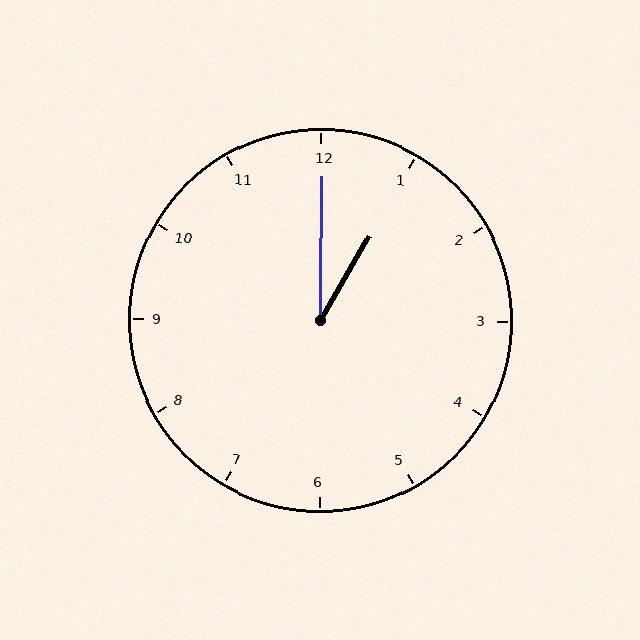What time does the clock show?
1:00.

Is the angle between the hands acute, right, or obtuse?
It is acute.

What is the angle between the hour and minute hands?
Approximately 30 degrees.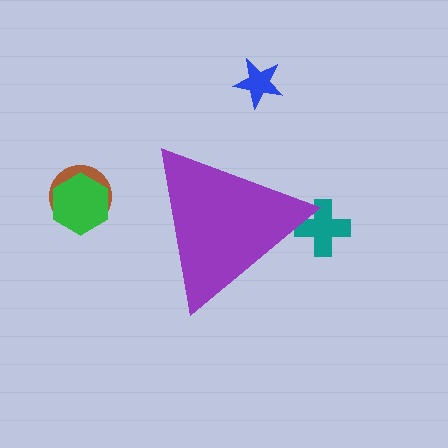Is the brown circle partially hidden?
No, the brown circle is fully visible.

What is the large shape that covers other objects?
A purple triangle.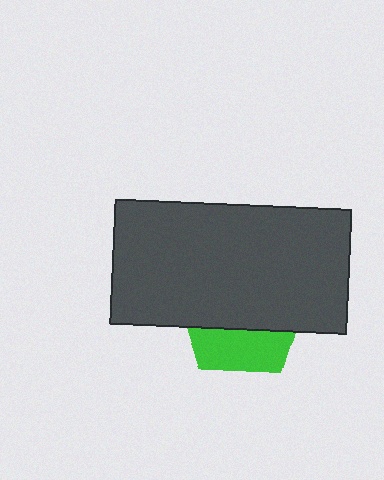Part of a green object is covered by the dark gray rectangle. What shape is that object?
It is a pentagon.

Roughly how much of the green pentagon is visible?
A small part of it is visible (roughly 34%).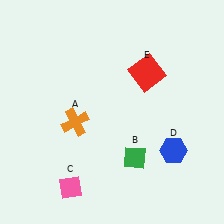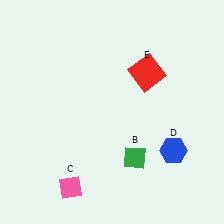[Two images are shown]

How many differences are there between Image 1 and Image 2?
There is 1 difference between the two images.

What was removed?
The orange cross (A) was removed in Image 2.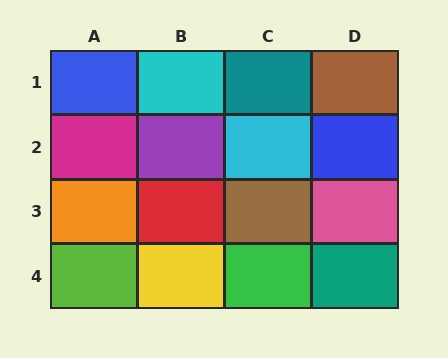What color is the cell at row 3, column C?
Brown.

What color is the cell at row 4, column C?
Green.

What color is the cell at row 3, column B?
Red.